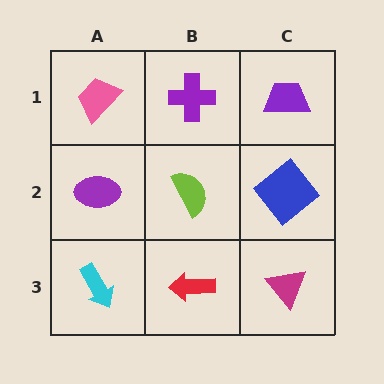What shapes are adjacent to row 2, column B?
A purple cross (row 1, column B), a red arrow (row 3, column B), a purple ellipse (row 2, column A), a blue diamond (row 2, column C).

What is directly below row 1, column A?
A purple ellipse.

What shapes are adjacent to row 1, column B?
A lime semicircle (row 2, column B), a pink trapezoid (row 1, column A), a purple trapezoid (row 1, column C).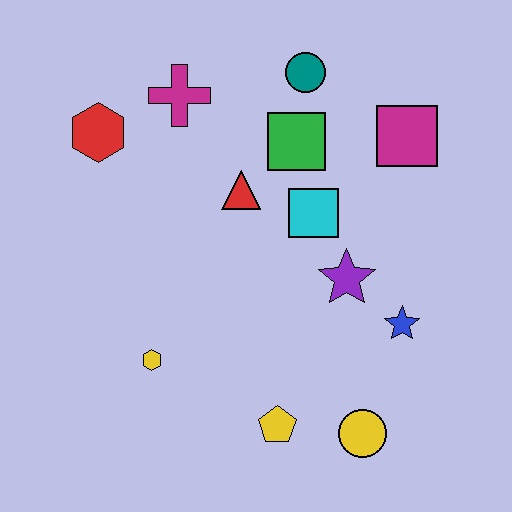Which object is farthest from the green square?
The yellow circle is farthest from the green square.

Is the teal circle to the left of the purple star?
Yes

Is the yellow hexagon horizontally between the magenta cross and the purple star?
No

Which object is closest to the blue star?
The purple star is closest to the blue star.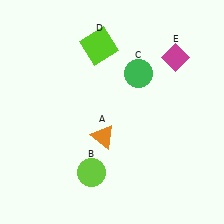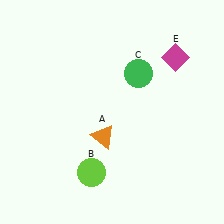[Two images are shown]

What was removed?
The lime square (D) was removed in Image 2.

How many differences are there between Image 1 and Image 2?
There is 1 difference between the two images.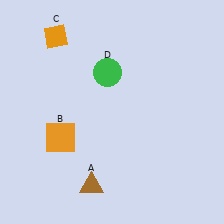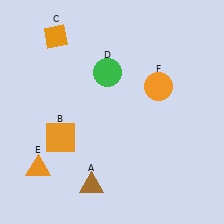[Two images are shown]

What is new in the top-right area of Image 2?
An orange circle (F) was added in the top-right area of Image 2.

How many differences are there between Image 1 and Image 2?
There are 2 differences between the two images.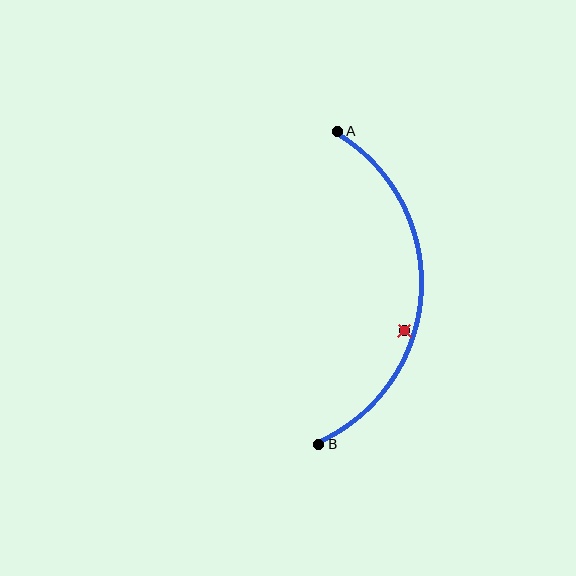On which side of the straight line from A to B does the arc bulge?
The arc bulges to the right of the straight line connecting A and B.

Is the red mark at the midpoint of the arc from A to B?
No — the red mark does not lie on the arc at all. It sits slightly inside the curve.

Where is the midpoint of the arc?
The arc midpoint is the point on the curve farthest from the straight line joining A and B. It sits to the right of that line.